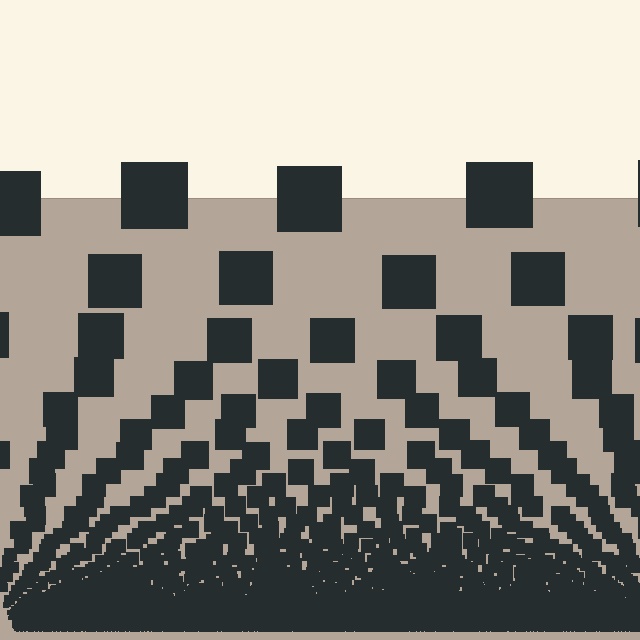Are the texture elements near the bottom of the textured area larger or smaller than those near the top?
Smaller. The gradient is inverted — elements near the bottom are smaller and denser.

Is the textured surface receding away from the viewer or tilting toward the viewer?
The surface appears to tilt toward the viewer. Texture elements get larger and sparser toward the top.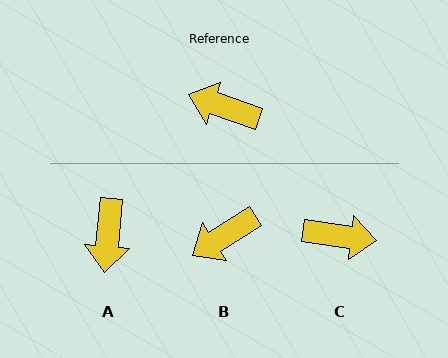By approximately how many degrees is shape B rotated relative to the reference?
Approximately 51 degrees counter-clockwise.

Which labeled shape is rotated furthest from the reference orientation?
C, about 168 degrees away.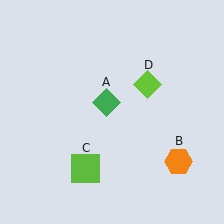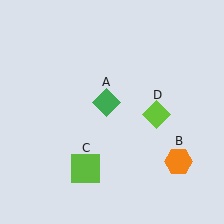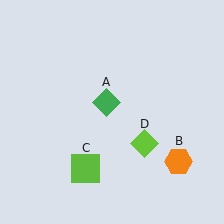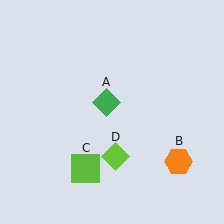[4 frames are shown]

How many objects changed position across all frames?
1 object changed position: lime diamond (object D).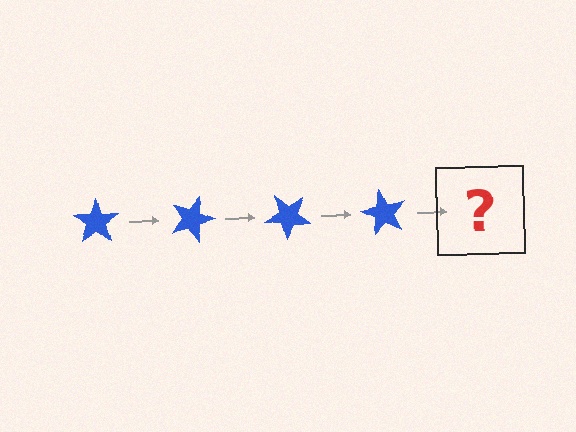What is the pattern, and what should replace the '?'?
The pattern is that the star rotates 20 degrees each step. The '?' should be a blue star rotated 80 degrees.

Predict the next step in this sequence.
The next step is a blue star rotated 80 degrees.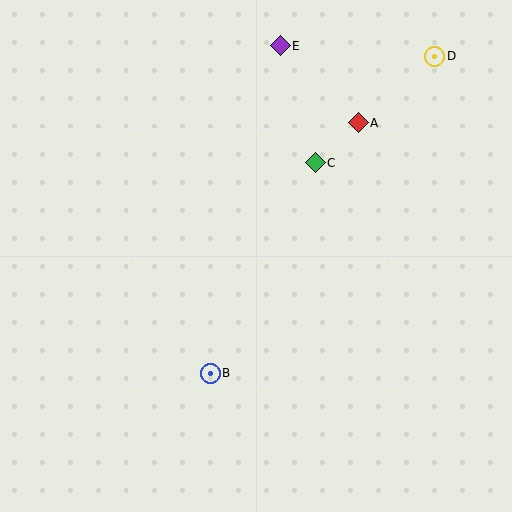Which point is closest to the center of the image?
Point C at (315, 163) is closest to the center.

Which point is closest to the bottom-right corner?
Point B is closest to the bottom-right corner.